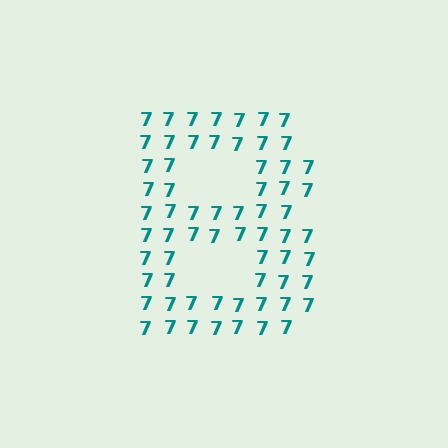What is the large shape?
The large shape is the letter B.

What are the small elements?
The small elements are digit 7's.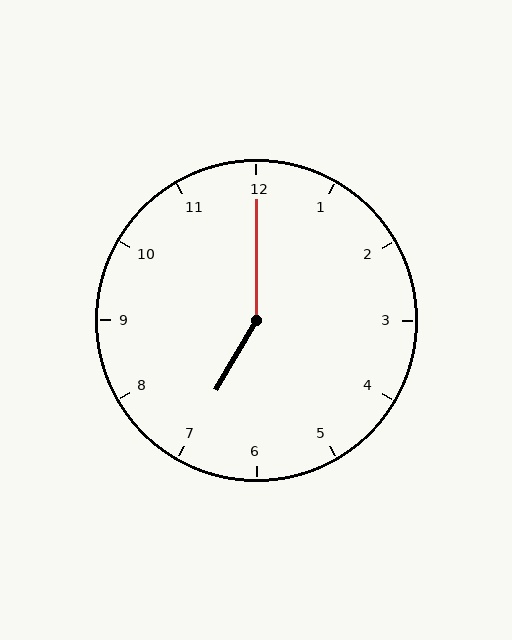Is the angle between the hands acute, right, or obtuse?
It is obtuse.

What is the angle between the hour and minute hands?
Approximately 150 degrees.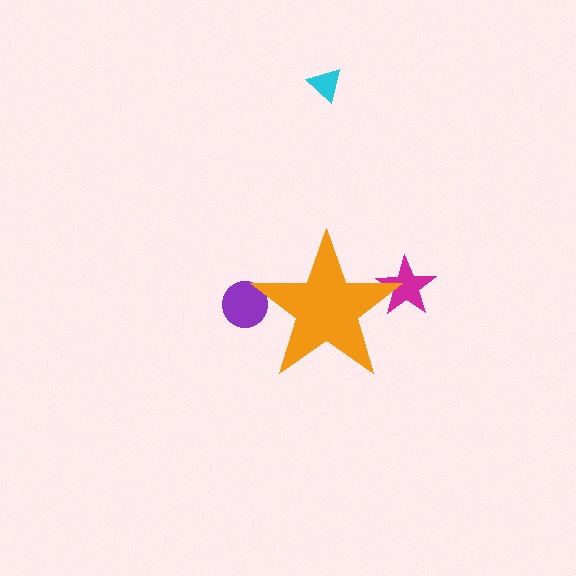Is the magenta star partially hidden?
Yes, the magenta star is partially hidden behind the orange star.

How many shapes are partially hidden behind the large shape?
2 shapes are partially hidden.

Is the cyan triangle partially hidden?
No, the cyan triangle is fully visible.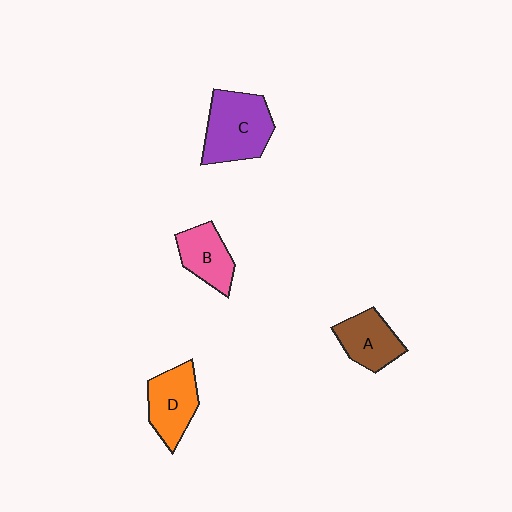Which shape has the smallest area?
Shape B (pink).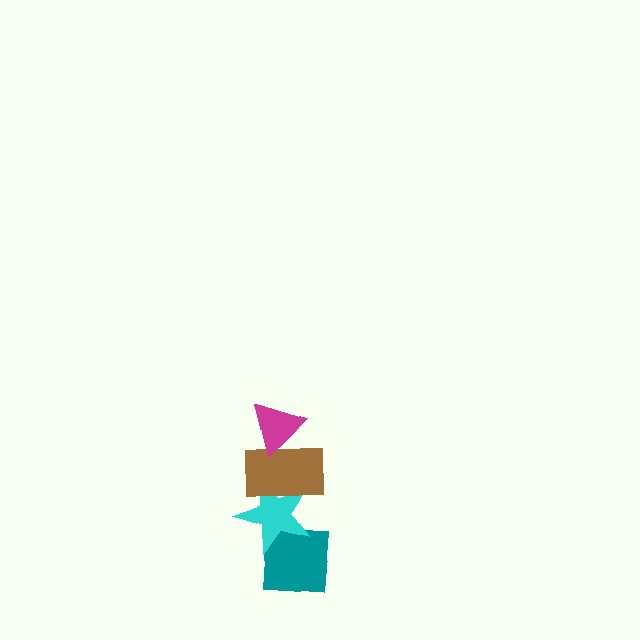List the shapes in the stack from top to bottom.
From top to bottom: the magenta triangle, the brown rectangle, the cyan star, the teal square.